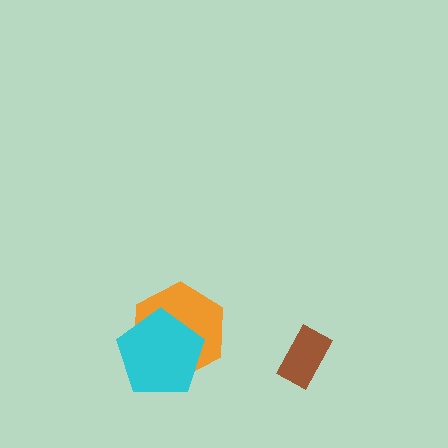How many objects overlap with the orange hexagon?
1 object overlaps with the orange hexagon.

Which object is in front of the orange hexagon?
The cyan pentagon is in front of the orange hexagon.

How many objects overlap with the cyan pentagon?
1 object overlaps with the cyan pentagon.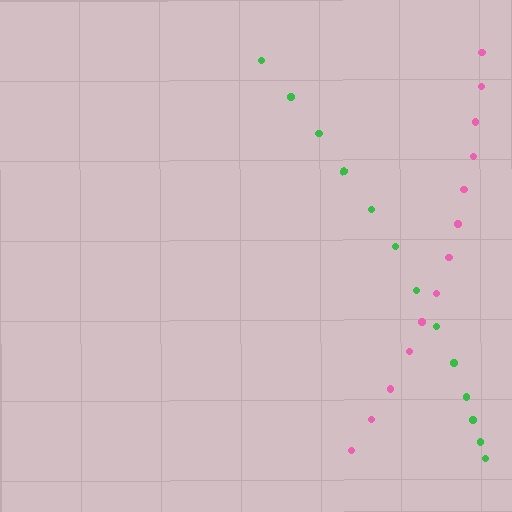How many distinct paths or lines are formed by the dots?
There are 2 distinct paths.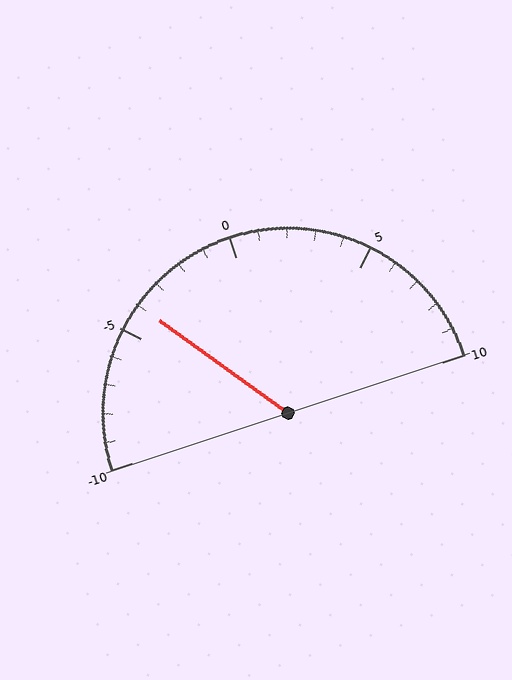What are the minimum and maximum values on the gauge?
The gauge ranges from -10 to 10.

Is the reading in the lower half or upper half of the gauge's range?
The reading is in the lower half of the range (-10 to 10).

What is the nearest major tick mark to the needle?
The nearest major tick mark is -5.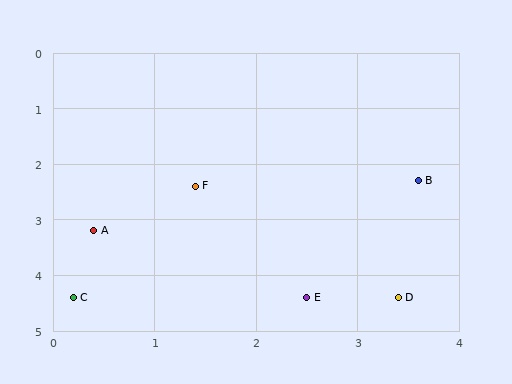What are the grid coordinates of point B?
Point B is at approximately (3.6, 2.3).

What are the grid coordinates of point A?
Point A is at approximately (0.4, 3.2).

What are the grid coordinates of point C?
Point C is at approximately (0.2, 4.4).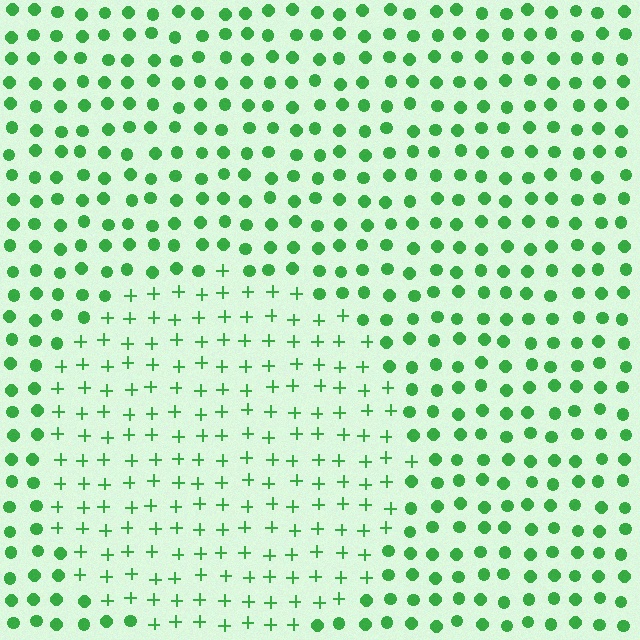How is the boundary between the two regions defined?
The boundary is defined by a change in element shape: plus signs inside vs. circles outside. All elements share the same color and spacing.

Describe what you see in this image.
The image is filled with small green elements arranged in a uniform grid. A circle-shaped region contains plus signs, while the surrounding area contains circles. The boundary is defined purely by the change in element shape.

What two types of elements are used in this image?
The image uses plus signs inside the circle region and circles outside it.